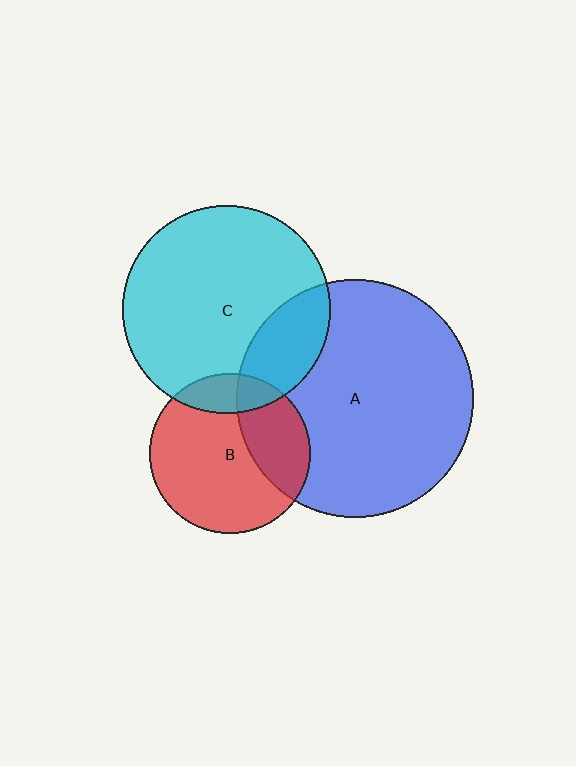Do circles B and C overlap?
Yes.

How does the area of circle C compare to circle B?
Approximately 1.7 times.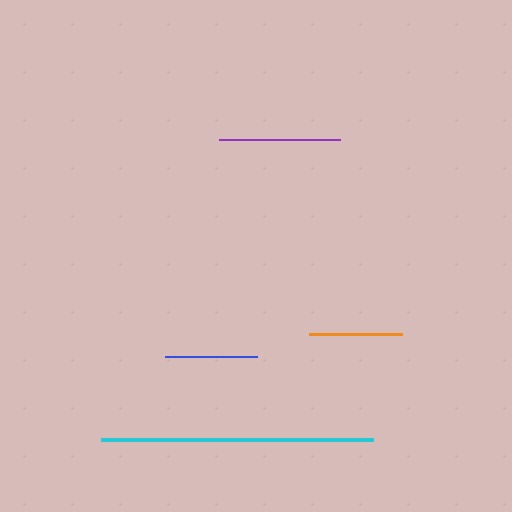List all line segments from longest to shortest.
From longest to shortest: cyan, purple, orange, blue.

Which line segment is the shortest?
The blue line is the shortest at approximately 92 pixels.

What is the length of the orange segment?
The orange segment is approximately 94 pixels long.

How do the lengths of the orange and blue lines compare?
The orange and blue lines are approximately the same length.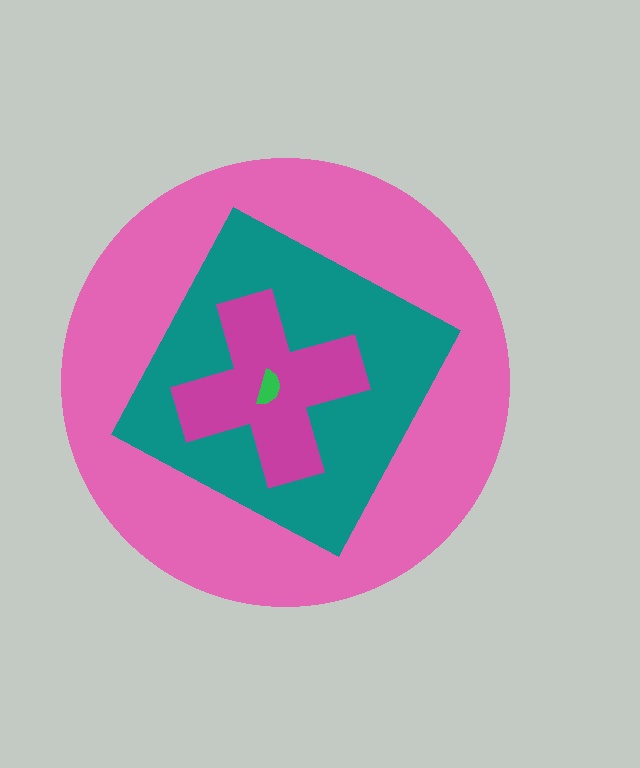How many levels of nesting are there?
4.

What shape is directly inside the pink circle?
The teal diamond.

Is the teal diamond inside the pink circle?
Yes.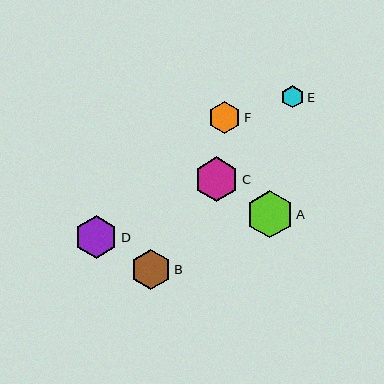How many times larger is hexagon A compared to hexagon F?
Hexagon A is approximately 1.4 times the size of hexagon F.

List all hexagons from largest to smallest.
From largest to smallest: A, C, D, B, F, E.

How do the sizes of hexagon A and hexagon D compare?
Hexagon A and hexagon D are approximately the same size.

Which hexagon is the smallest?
Hexagon E is the smallest with a size of approximately 22 pixels.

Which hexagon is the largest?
Hexagon A is the largest with a size of approximately 47 pixels.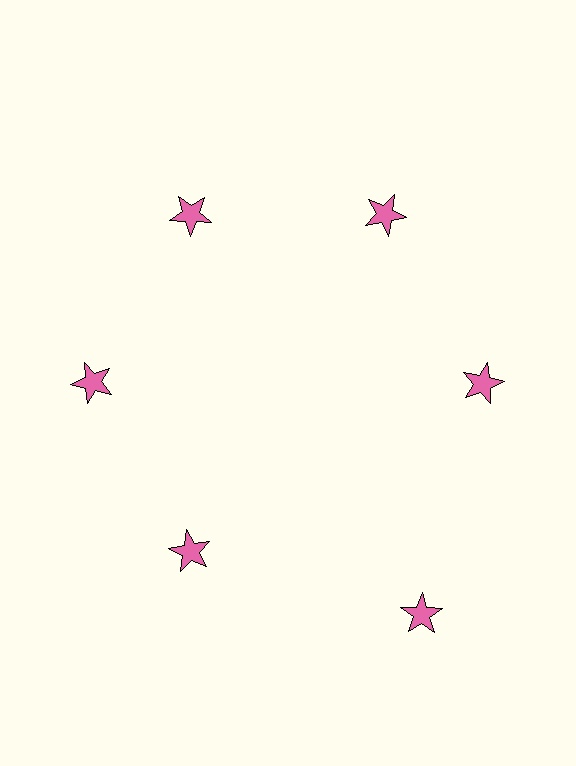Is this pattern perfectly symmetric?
No. The 6 pink stars are arranged in a ring, but one element near the 5 o'clock position is pushed outward from the center, breaking the 6-fold rotational symmetry.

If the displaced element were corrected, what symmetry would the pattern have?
It would have 6-fold rotational symmetry — the pattern would map onto itself every 60 degrees.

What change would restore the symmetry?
The symmetry would be restored by moving it inward, back onto the ring so that all 6 stars sit at equal angles and equal distance from the center.